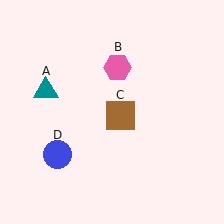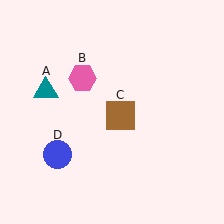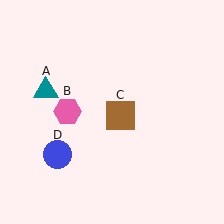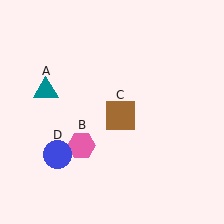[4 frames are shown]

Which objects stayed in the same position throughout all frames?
Teal triangle (object A) and brown square (object C) and blue circle (object D) remained stationary.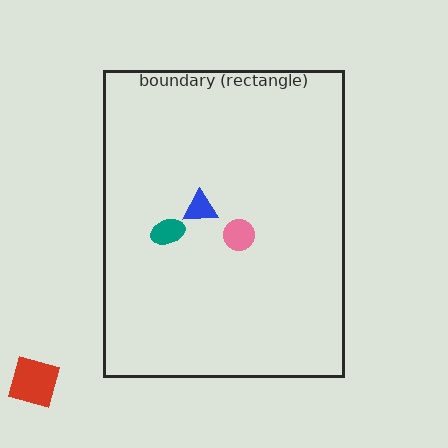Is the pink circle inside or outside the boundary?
Inside.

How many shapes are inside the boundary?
3 inside, 1 outside.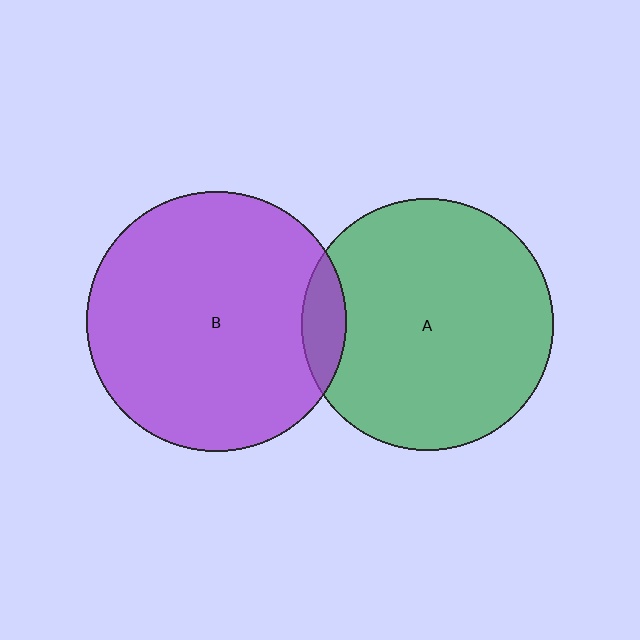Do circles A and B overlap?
Yes.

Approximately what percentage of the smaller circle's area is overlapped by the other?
Approximately 10%.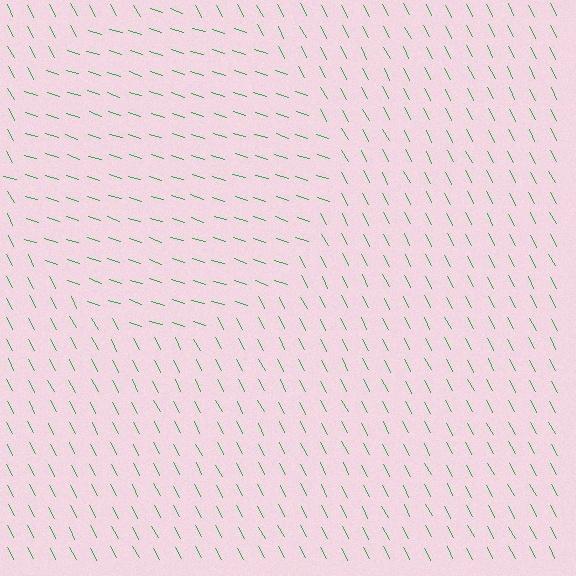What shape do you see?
I see a circle.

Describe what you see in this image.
The image is filled with small green line segments. A circle region in the image has lines oriented differently from the surrounding lines, creating a visible texture boundary.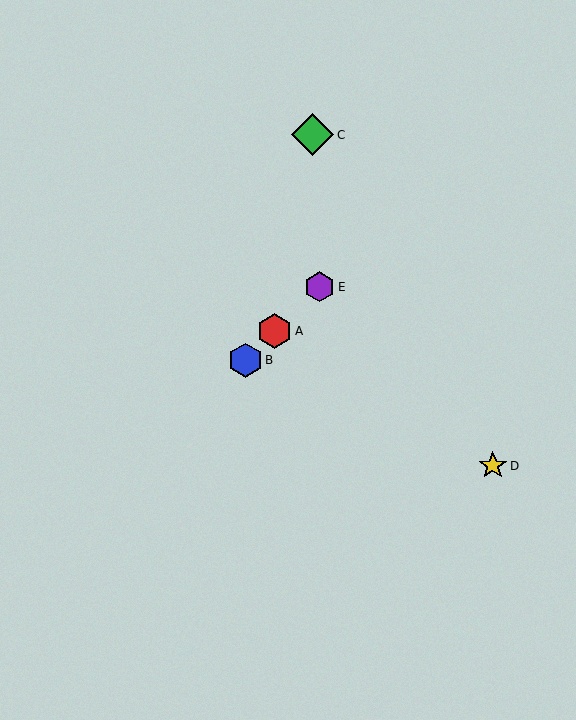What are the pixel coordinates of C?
Object C is at (313, 135).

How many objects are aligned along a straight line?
3 objects (A, B, E) are aligned along a straight line.